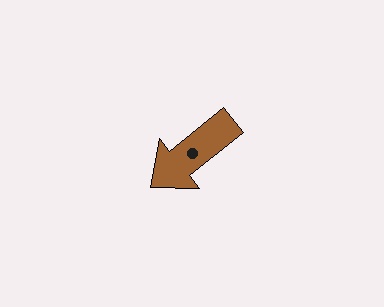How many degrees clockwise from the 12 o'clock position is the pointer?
Approximately 231 degrees.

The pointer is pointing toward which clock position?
Roughly 8 o'clock.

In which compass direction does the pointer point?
Southwest.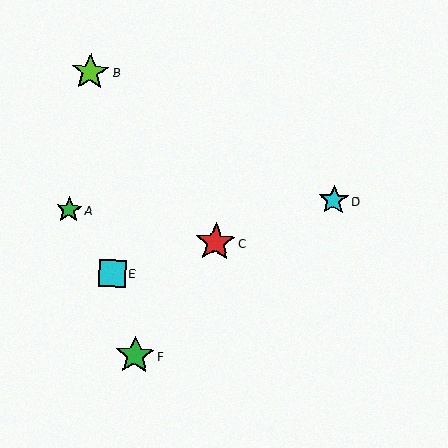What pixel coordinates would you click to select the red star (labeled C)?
Click at (216, 242) to select the red star C.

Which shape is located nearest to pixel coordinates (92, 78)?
The lime star (labeled B) at (90, 72) is nearest to that location.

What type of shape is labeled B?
Shape B is a lime star.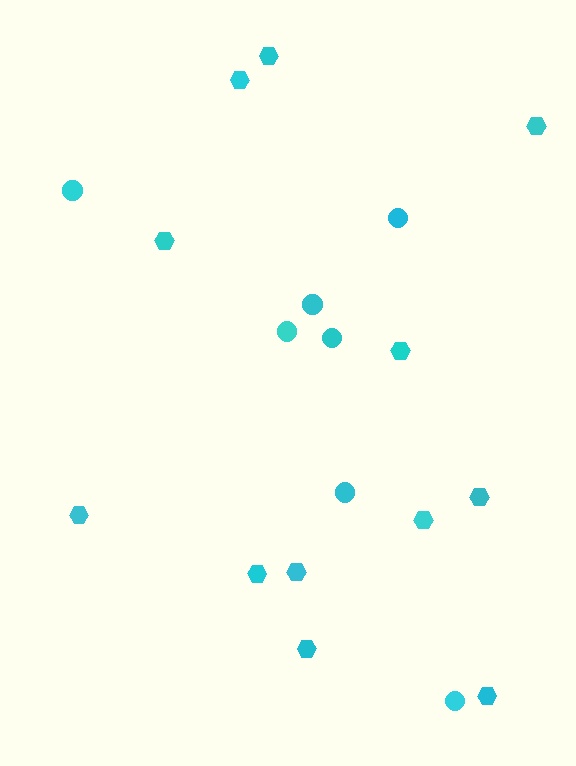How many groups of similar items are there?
There are 2 groups: one group of hexagons (12) and one group of circles (7).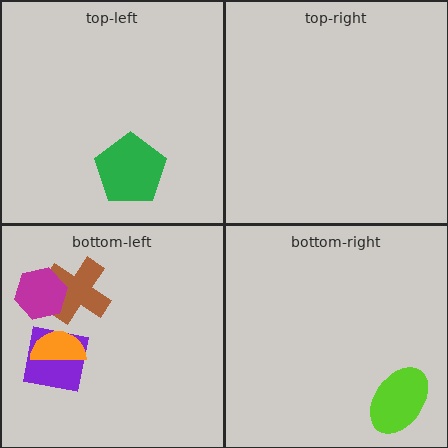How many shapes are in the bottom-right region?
1.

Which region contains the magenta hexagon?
The bottom-left region.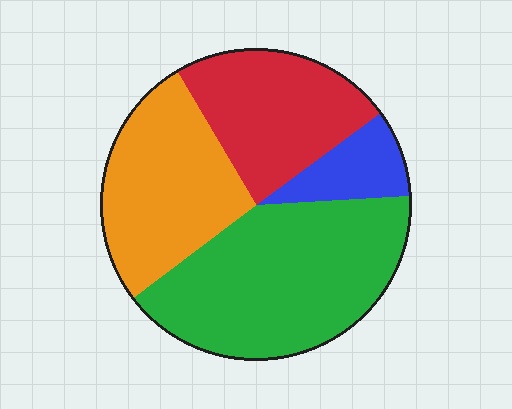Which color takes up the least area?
Blue, at roughly 10%.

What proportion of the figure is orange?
Orange covers roughly 25% of the figure.